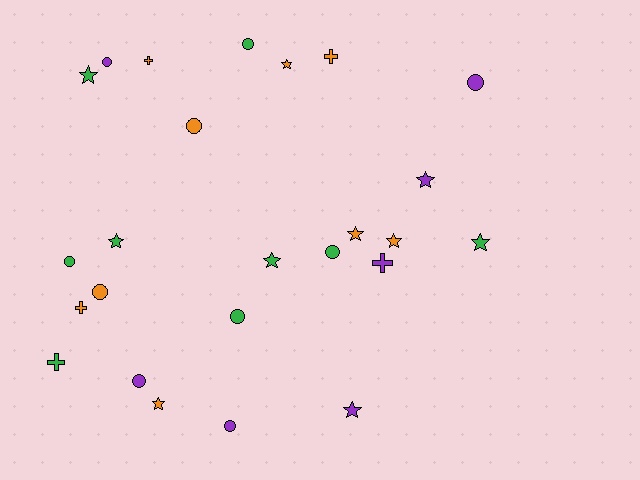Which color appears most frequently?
Green, with 9 objects.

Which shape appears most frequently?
Circle, with 10 objects.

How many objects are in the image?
There are 25 objects.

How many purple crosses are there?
There is 1 purple cross.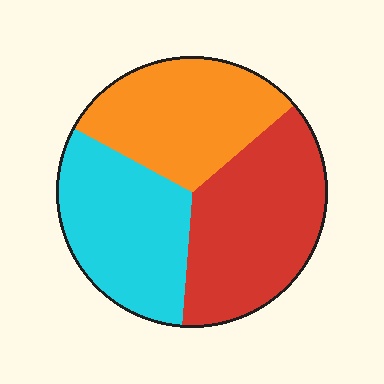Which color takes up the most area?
Red, at roughly 35%.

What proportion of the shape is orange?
Orange takes up about one third (1/3) of the shape.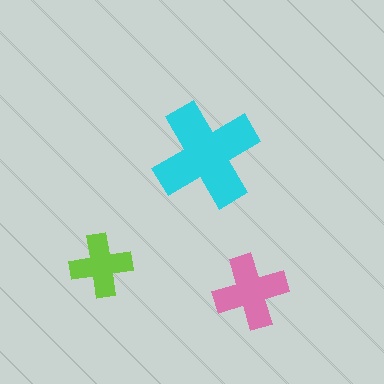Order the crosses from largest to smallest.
the cyan one, the pink one, the lime one.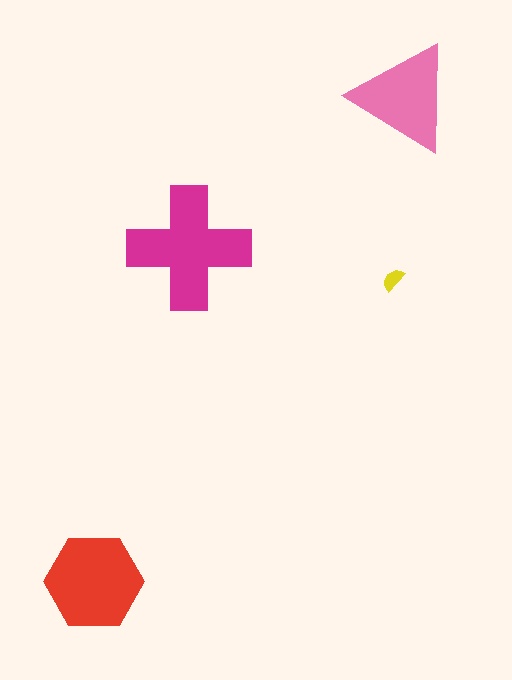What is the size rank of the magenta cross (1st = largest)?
1st.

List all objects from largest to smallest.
The magenta cross, the red hexagon, the pink triangle, the yellow semicircle.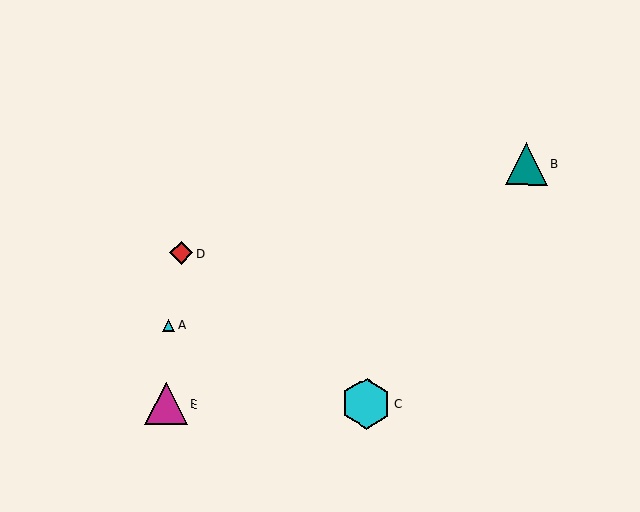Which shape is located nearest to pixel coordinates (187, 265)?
The red diamond (labeled D) at (181, 253) is nearest to that location.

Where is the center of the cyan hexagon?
The center of the cyan hexagon is at (366, 404).